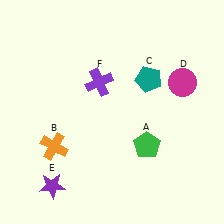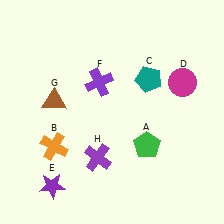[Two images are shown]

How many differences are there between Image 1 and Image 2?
There are 2 differences between the two images.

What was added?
A brown triangle (G), a purple cross (H) were added in Image 2.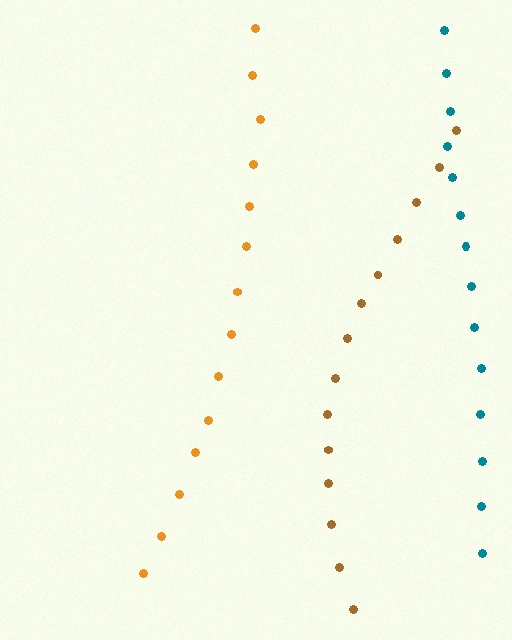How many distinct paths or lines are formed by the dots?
There are 3 distinct paths.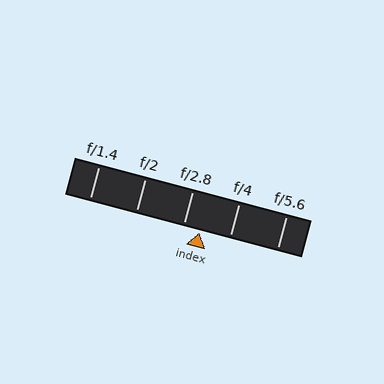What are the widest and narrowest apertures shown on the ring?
The widest aperture shown is f/1.4 and the narrowest is f/5.6.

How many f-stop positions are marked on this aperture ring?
There are 5 f-stop positions marked.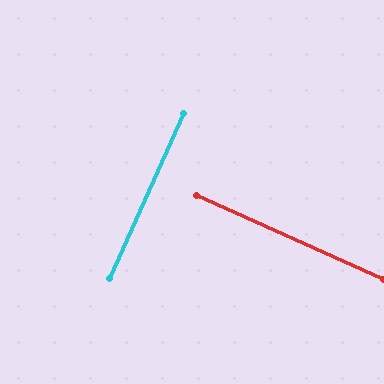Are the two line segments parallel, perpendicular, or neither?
Perpendicular — they meet at approximately 90°.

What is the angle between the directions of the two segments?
Approximately 90 degrees.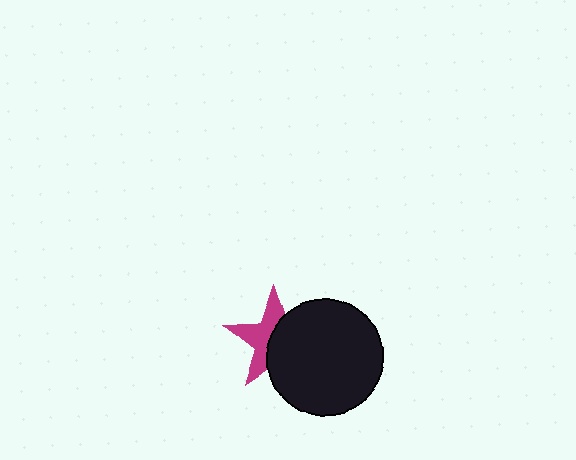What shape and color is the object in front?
The object in front is a black circle.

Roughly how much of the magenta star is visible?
About half of it is visible (roughly 48%).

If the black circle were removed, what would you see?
You would see the complete magenta star.